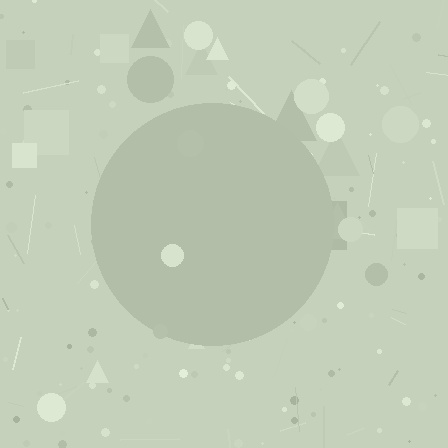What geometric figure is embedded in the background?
A circle is embedded in the background.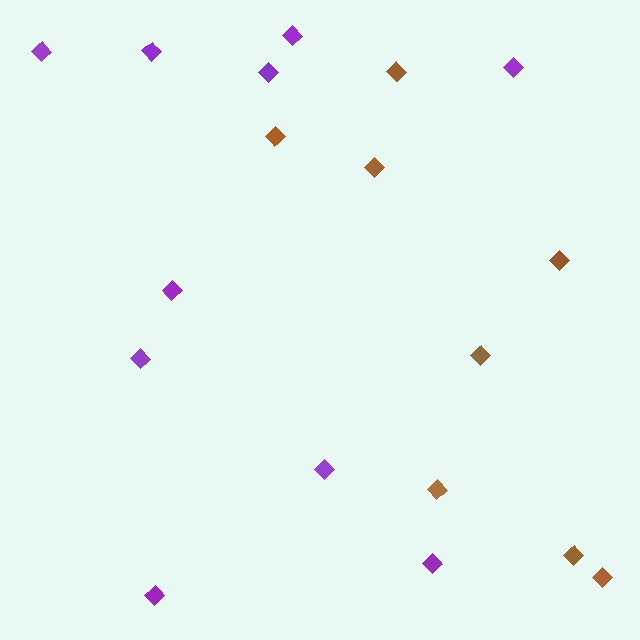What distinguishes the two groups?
There are 2 groups: one group of purple diamonds (10) and one group of brown diamonds (8).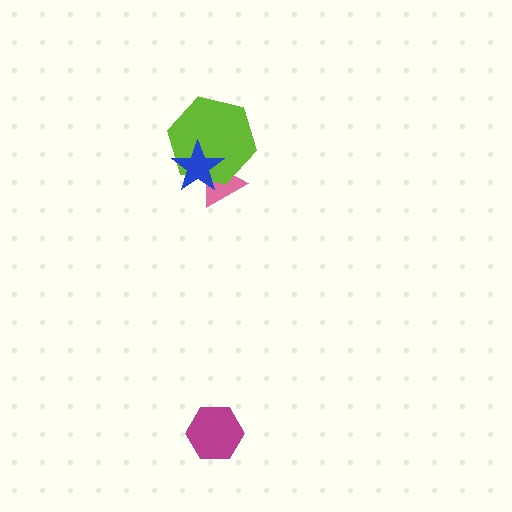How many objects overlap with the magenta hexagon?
0 objects overlap with the magenta hexagon.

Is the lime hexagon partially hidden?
Yes, it is partially covered by another shape.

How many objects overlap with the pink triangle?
2 objects overlap with the pink triangle.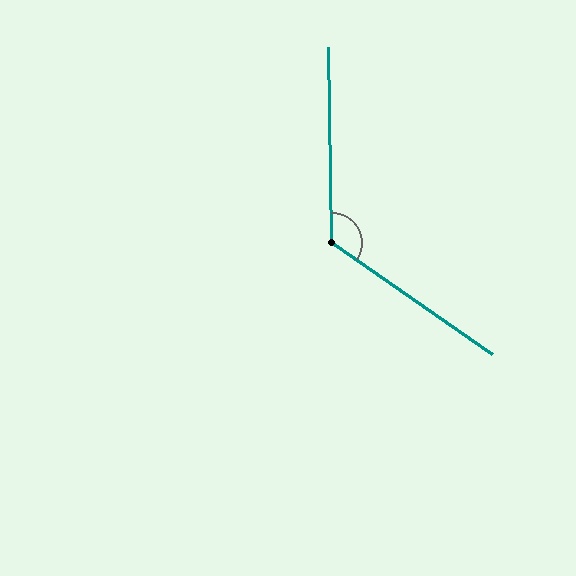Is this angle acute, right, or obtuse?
It is obtuse.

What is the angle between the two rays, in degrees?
Approximately 126 degrees.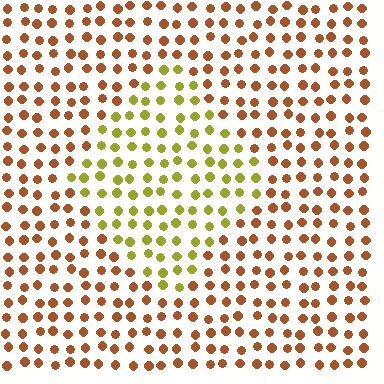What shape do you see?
I see a diamond.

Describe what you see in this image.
The image is filled with small brown elements in a uniform arrangement. A diamond-shaped region is visible where the elements are tinted to a slightly different hue, forming a subtle color boundary.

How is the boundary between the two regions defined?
The boundary is defined purely by a slight shift in hue (about 46 degrees). Spacing, size, and orientation are identical on both sides.